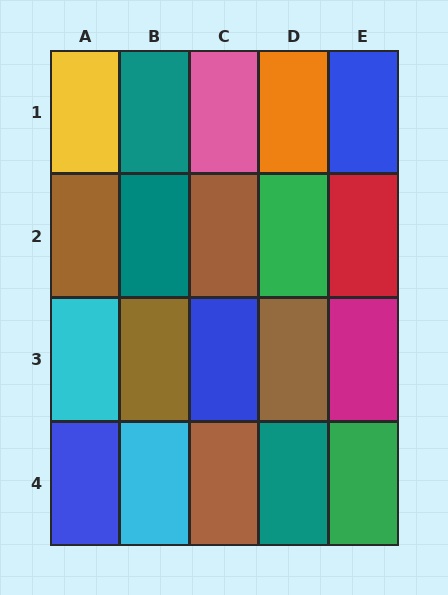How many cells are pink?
1 cell is pink.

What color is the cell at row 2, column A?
Brown.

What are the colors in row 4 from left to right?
Blue, cyan, brown, teal, green.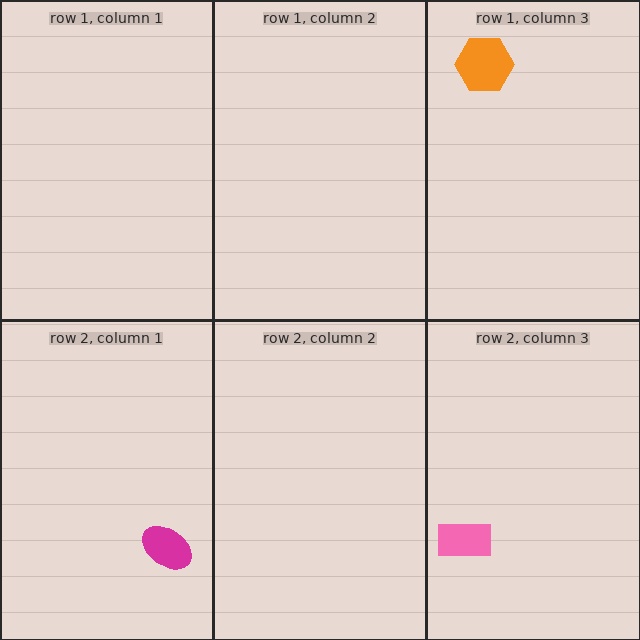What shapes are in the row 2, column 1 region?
The magenta ellipse.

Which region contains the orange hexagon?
The row 1, column 3 region.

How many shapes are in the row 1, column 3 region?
1.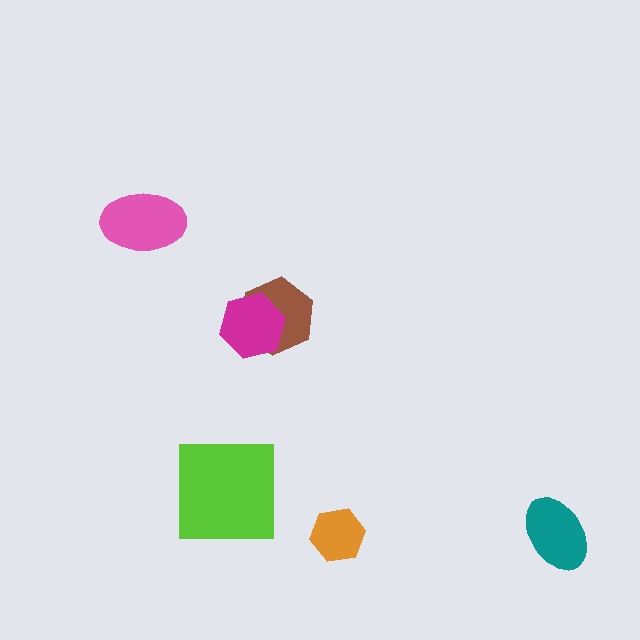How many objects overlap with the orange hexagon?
0 objects overlap with the orange hexagon.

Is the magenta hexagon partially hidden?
No, no other shape covers it.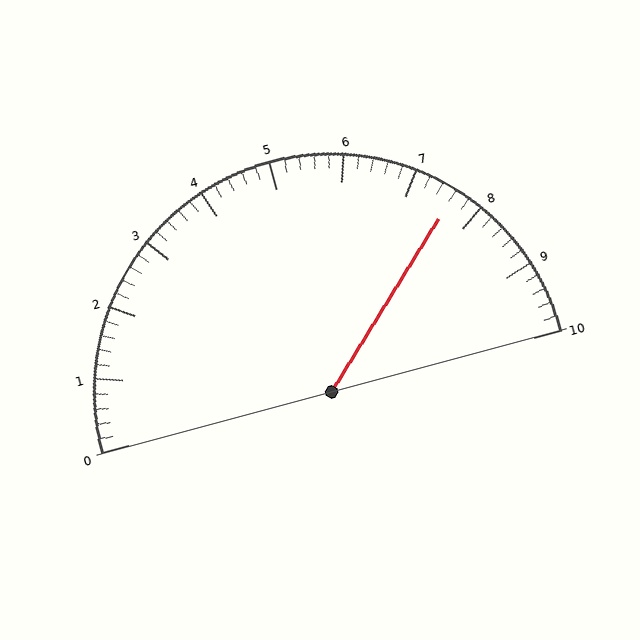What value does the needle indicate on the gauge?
The needle indicates approximately 7.6.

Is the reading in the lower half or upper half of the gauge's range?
The reading is in the upper half of the range (0 to 10).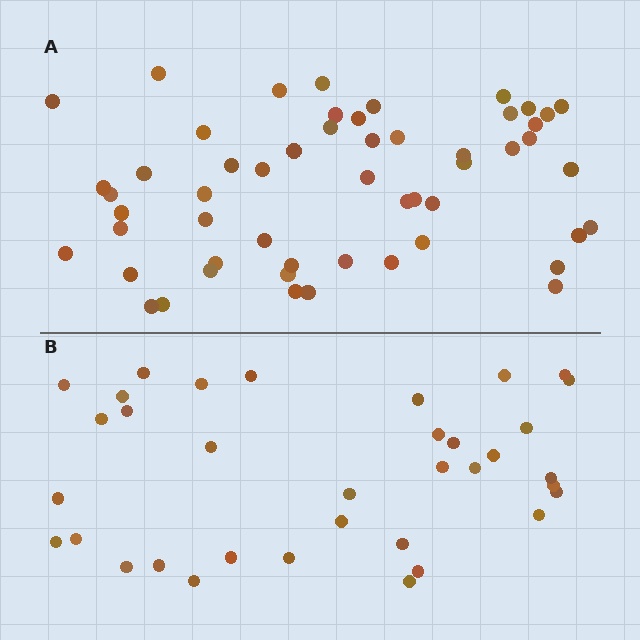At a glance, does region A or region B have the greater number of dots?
Region A (the top region) has more dots.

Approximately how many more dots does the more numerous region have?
Region A has approximately 20 more dots than region B.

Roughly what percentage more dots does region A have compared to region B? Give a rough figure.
About 55% more.